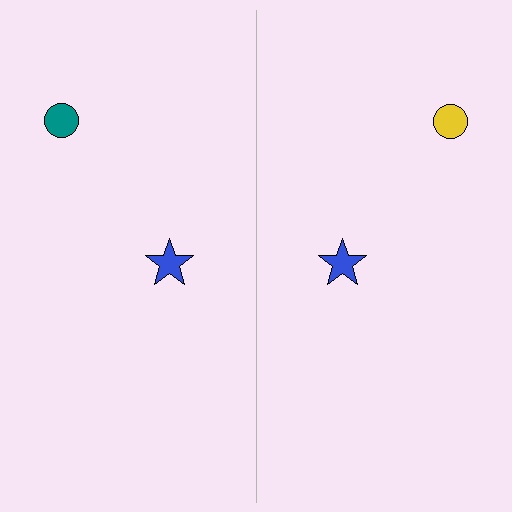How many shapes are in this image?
There are 4 shapes in this image.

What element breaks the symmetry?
The yellow circle on the right side breaks the symmetry — its mirror counterpart is teal.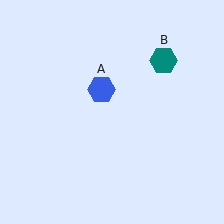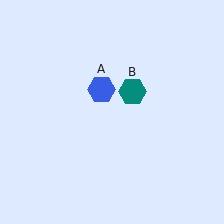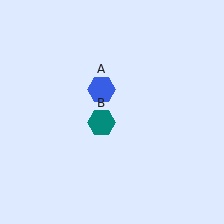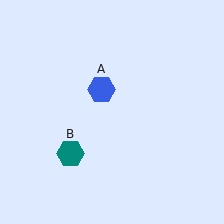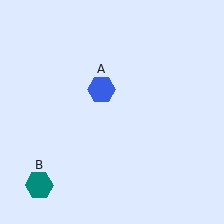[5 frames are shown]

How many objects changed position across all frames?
1 object changed position: teal hexagon (object B).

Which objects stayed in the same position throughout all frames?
Blue hexagon (object A) remained stationary.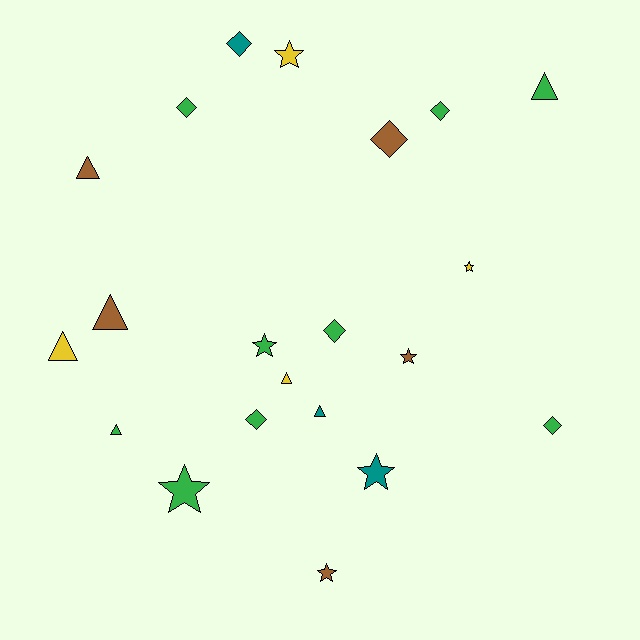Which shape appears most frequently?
Star, with 7 objects.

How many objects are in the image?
There are 21 objects.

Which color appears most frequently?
Green, with 9 objects.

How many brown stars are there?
There are 2 brown stars.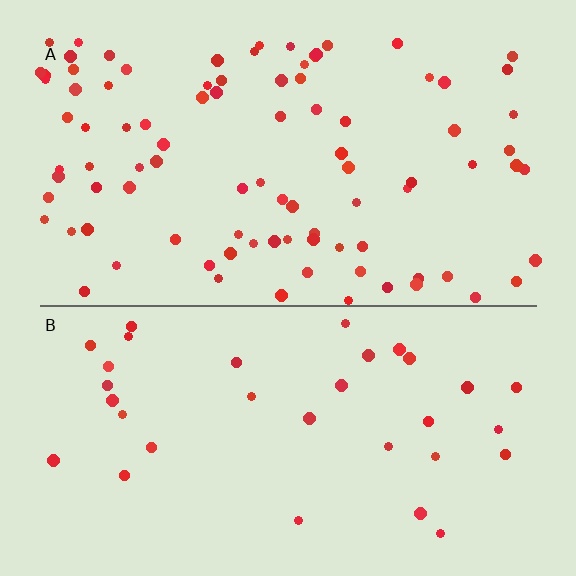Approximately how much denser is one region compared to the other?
Approximately 2.7× — region A over region B.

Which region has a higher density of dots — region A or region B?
A (the top).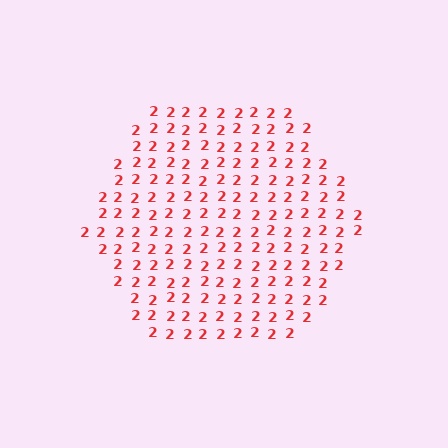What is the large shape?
The large shape is a hexagon.